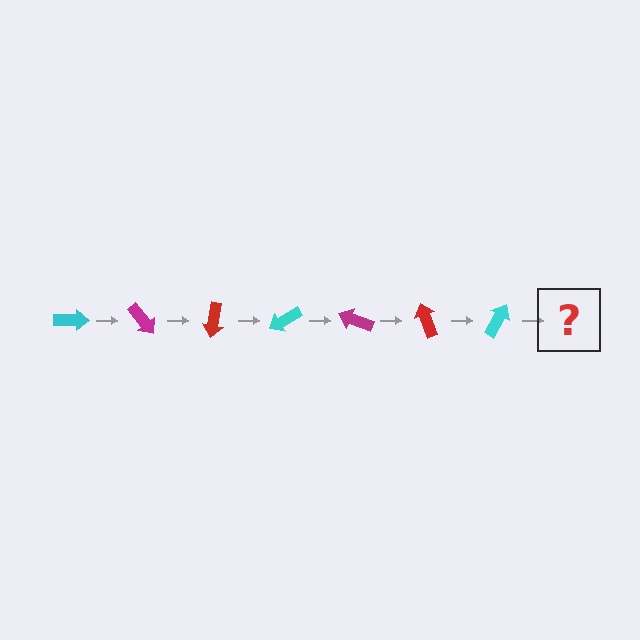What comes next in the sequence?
The next element should be a magenta arrow, rotated 350 degrees from the start.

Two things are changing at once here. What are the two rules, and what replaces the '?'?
The two rules are that it rotates 50 degrees each step and the color cycles through cyan, magenta, and red. The '?' should be a magenta arrow, rotated 350 degrees from the start.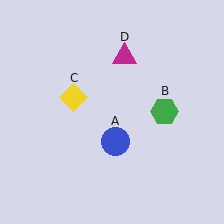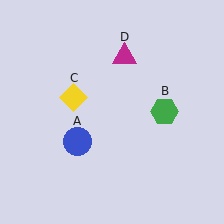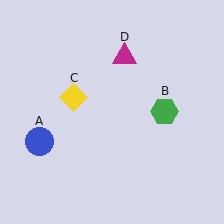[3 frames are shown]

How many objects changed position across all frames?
1 object changed position: blue circle (object A).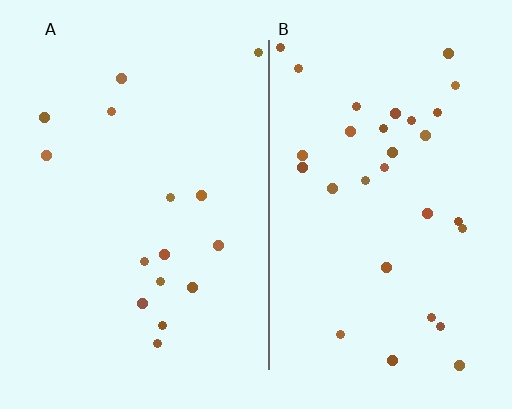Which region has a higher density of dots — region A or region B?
B (the right).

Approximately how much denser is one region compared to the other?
Approximately 1.9× — region B over region A.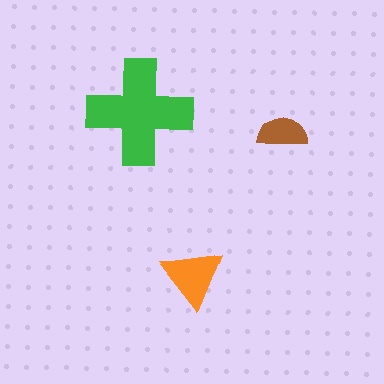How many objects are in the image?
There are 3 objects in the image.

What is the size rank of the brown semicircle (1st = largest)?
3rd.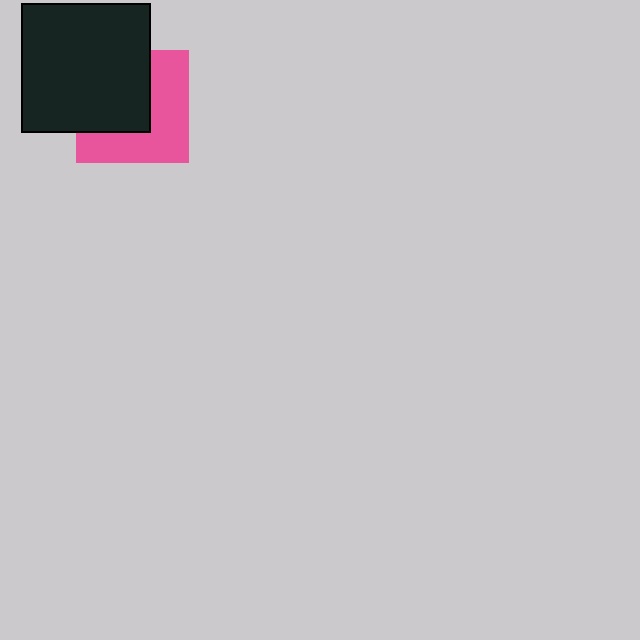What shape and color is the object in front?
The object in front is a black square.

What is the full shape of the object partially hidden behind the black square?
The partially hidden object is a pink square.